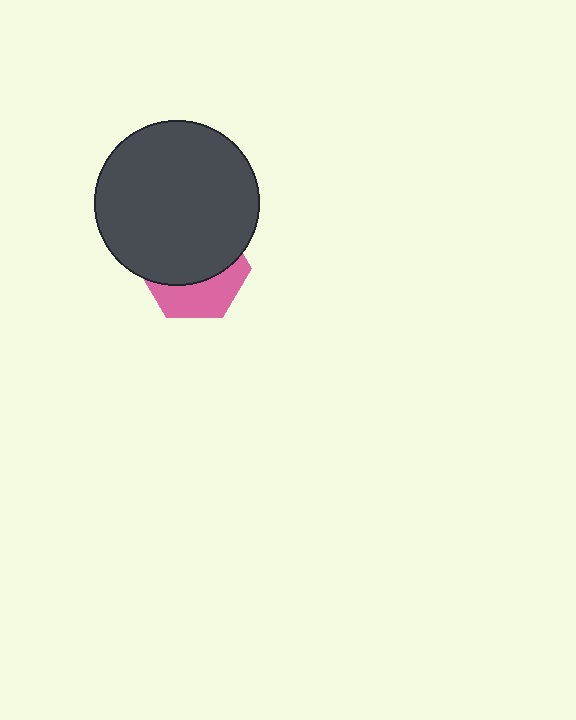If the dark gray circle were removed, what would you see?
You would see the complete pink hexagon.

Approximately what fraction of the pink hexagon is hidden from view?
Roughly 62% of the pink hexagon is hidden behind the dark gray circle.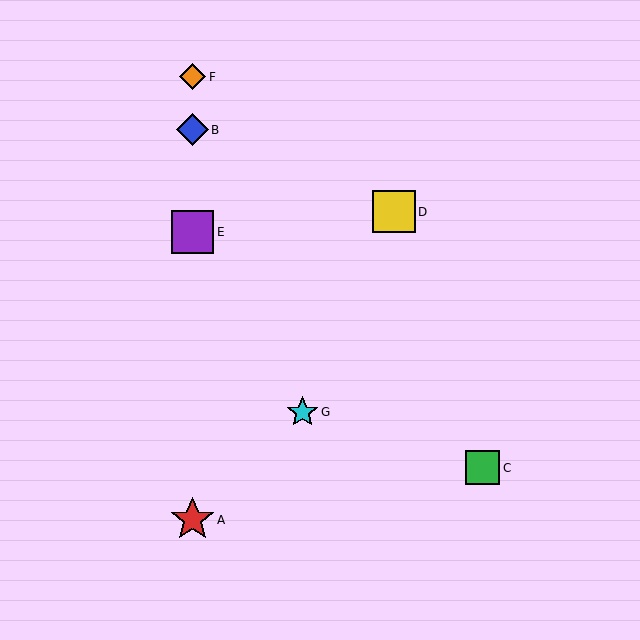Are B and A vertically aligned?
Yes, both are at x≈193.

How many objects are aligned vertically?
4 objects (A, B, E, F) are aligned vertically.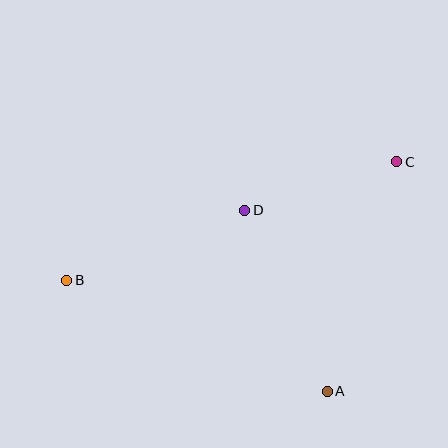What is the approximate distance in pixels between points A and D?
The distance between A and D is approximately 199 pixels.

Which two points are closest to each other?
Points C and D are closest to each other.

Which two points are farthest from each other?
Points B and C are farthest from each other.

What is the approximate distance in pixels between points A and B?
The distance between A and B is approximately 283 pixels.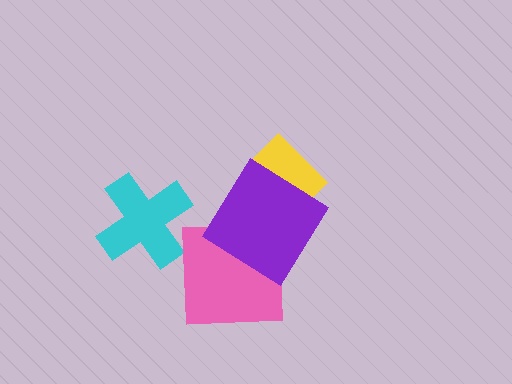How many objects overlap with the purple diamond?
2 objects overlap with the purple diamond.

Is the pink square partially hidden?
Yes, it is partially covered by another shape.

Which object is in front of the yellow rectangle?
The purple diamond is in front of the yellow rectangle.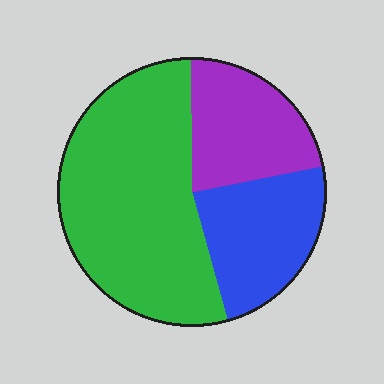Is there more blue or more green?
Green.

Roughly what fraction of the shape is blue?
Blue covers about 25% of the shape.